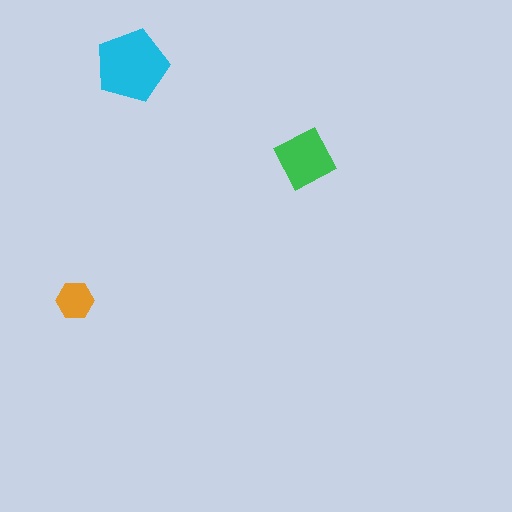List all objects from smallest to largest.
The orange hexagon, the green diamond, the cyan pentagon.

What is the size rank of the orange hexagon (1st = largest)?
3rd.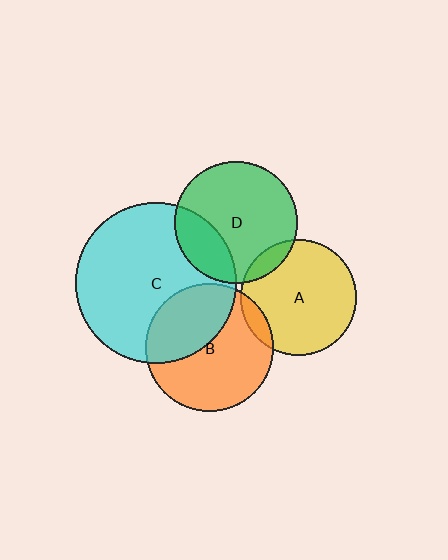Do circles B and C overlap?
Yes.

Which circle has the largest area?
Circle C (cyan).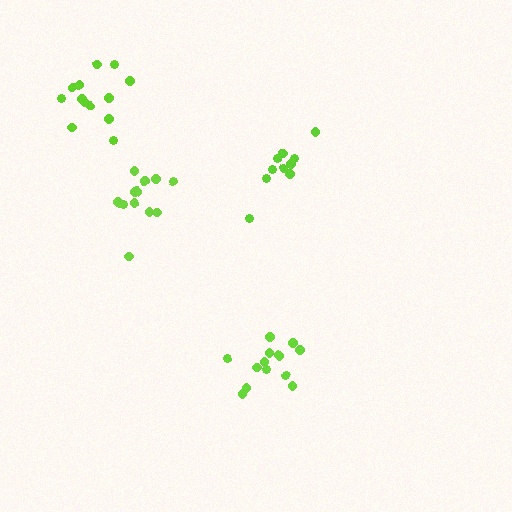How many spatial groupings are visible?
There are 4 spatial groupings.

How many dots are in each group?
Group 1: 13 dots, Group 2: 13 dots, Group 3: 13 dots, Group 4: 10 dots (49 total).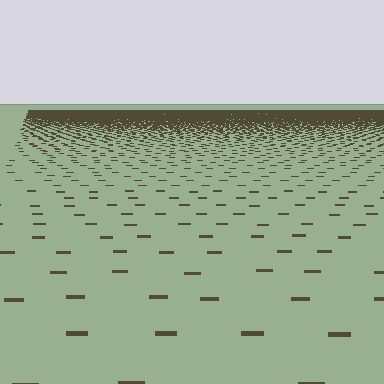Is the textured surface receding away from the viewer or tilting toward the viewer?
The surface is receding away from the viewer. Texture elements get smaller and denser toward the top.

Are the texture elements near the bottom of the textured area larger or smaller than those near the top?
Larger. Near the bottom, elements are closer to the viewer and appear at a bigger on-screen size.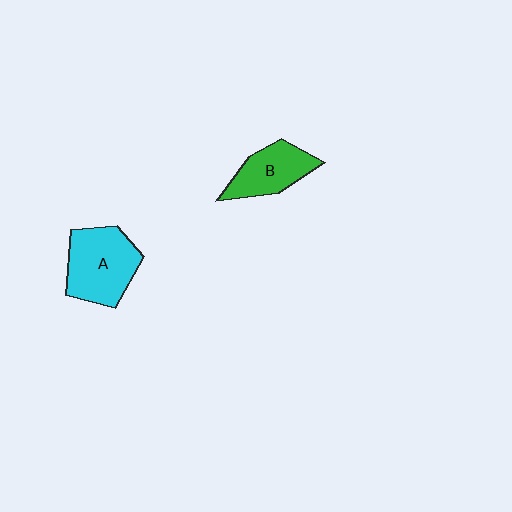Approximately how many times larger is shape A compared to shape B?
Approximately 1.4 times.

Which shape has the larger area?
Shape A (cyan).